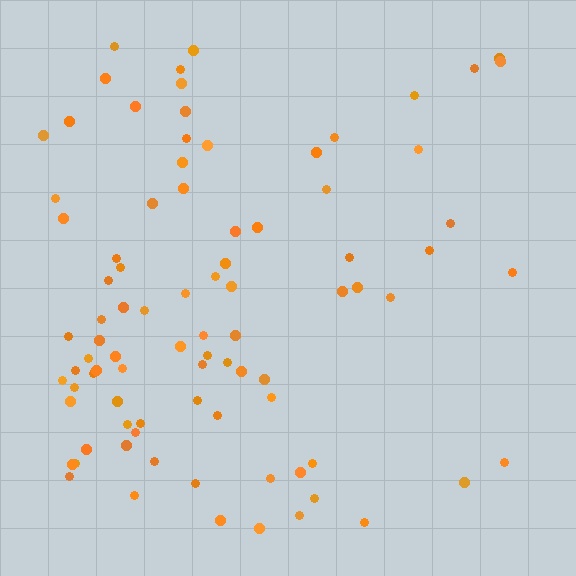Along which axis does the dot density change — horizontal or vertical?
Horizontal.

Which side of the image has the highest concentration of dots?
The left.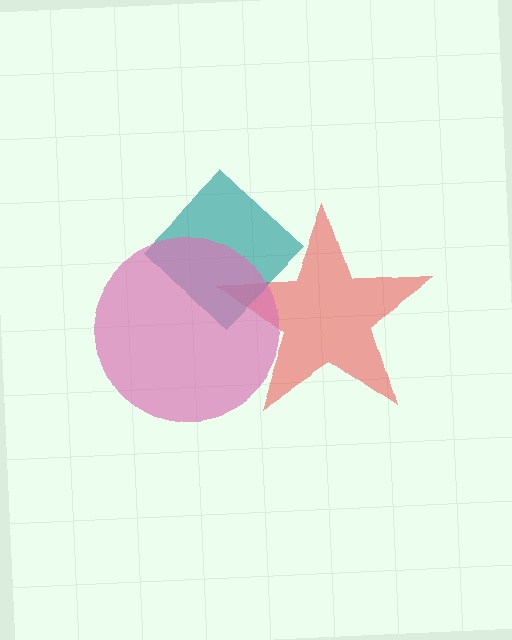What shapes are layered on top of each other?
The layered shapes are: a red star, a teal diamond, a pink circle.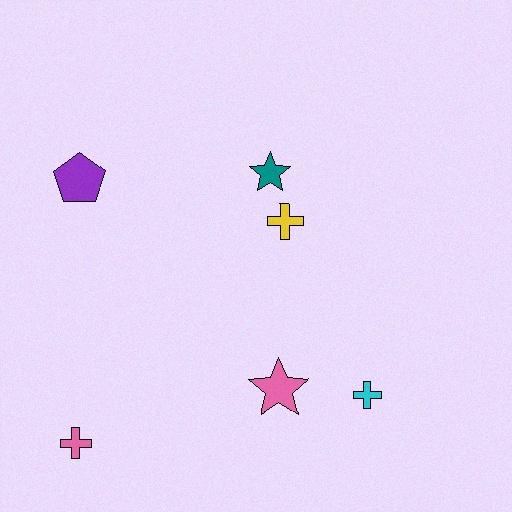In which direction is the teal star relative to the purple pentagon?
The teal star is to the right of the purple pentagon.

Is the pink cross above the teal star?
No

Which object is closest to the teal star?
The yellow cross is closest to the teal star.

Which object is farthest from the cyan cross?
The purple pentagon is farthest from the cyan cross.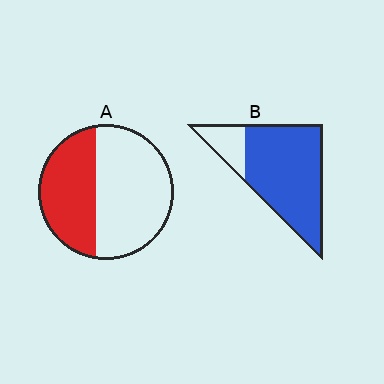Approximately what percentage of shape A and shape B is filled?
A is approximately 40% and B is approximately 80%.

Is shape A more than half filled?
No.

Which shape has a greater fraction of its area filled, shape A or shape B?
Shape B.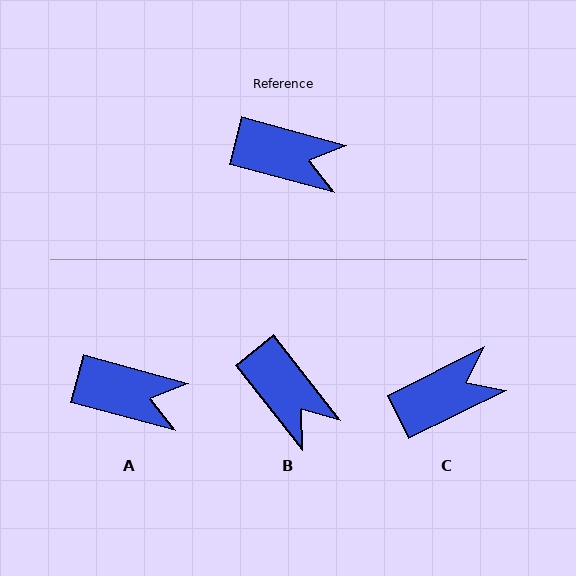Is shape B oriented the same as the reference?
No, it is off by about 37 degrees.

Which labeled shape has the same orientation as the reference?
A.